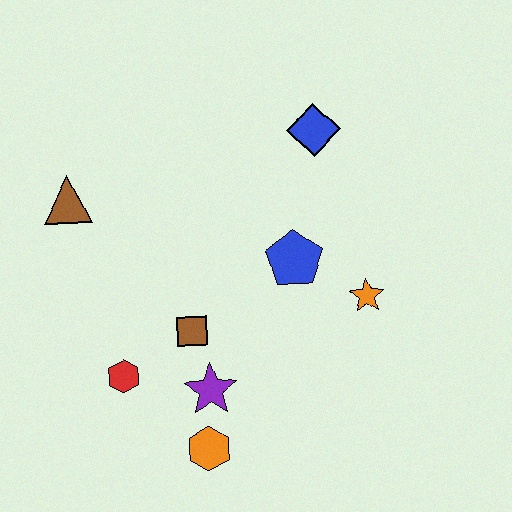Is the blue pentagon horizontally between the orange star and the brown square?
Yes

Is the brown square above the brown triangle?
No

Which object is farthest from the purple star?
The blue diamond is farthest from the purple star.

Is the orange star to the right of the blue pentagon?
Yes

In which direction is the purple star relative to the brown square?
The purple star is below the brown square.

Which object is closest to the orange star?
The blue pentagon is closest to the orange star.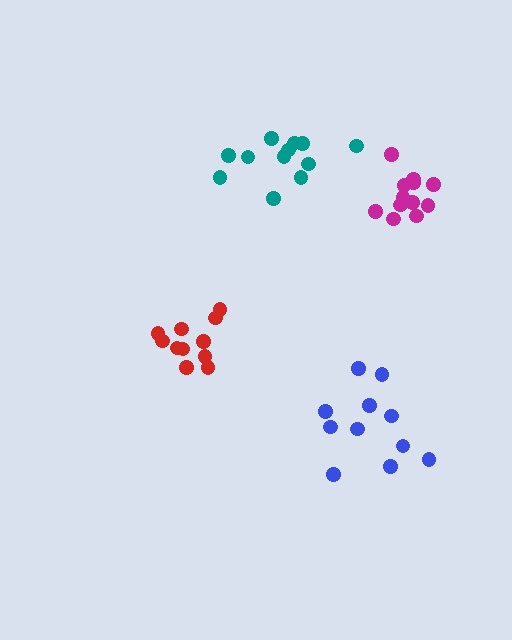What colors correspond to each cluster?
The clusters are colored: red, blue, magenta, teal.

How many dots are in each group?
Group 1: 11 dots, Group 2: 11 dots, Group 3: 12 dots, Group 4: 12 dots (46 total).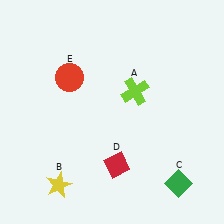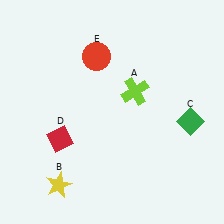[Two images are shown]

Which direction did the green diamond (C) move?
The green diamond (C) moved up.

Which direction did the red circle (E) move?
The red circle (E) moved right.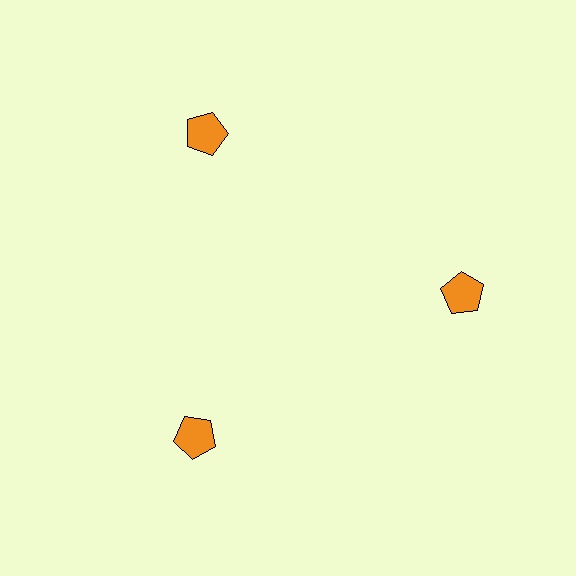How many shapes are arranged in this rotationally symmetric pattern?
There are 3 shapes, arranged in 3 groups of 1.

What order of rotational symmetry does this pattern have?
This pattern has 3-fold rotational symmetry.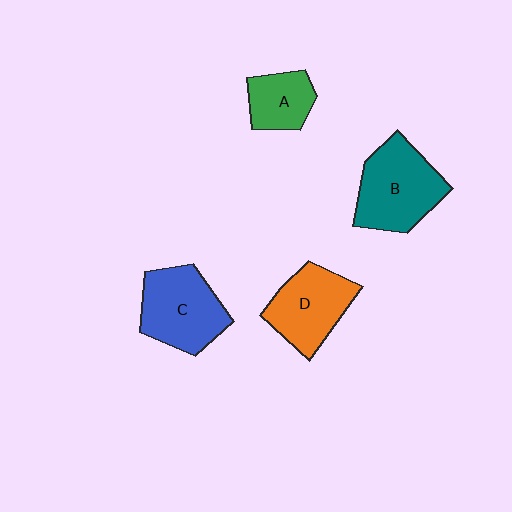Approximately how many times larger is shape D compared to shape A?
Approximately 1.6 times.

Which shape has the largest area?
Shape B (teal).